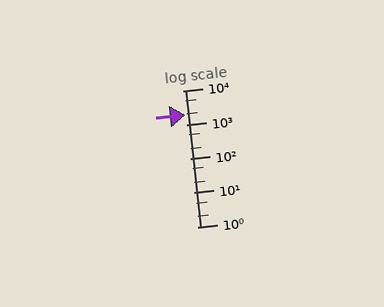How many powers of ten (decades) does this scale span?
The scale spans 4 decades, from 1 to 10000.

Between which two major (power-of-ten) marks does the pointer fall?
The pointer is between 1000 and 10000.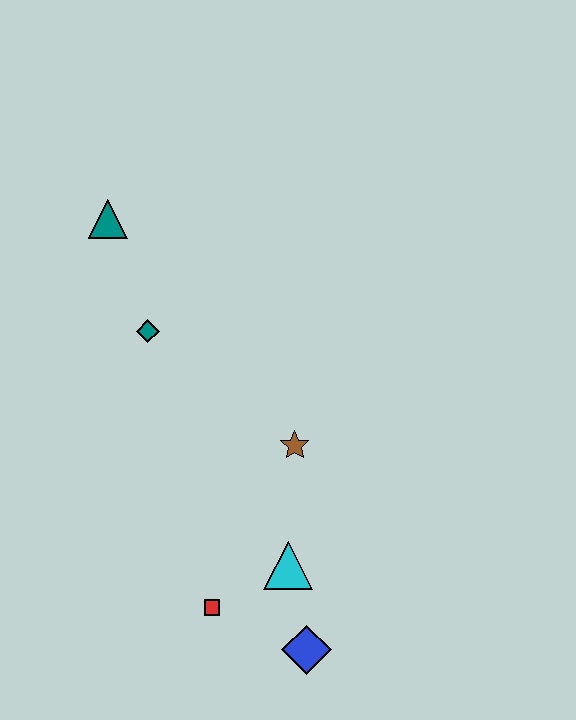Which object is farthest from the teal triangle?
The blue diamond is farthest from the teal triangle.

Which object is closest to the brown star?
The cyan triangle is closest to the brown star.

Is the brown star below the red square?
No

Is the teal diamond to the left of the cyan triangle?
Yes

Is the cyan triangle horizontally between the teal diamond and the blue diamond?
Yes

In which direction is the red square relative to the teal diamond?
The red square is below the teal diamond.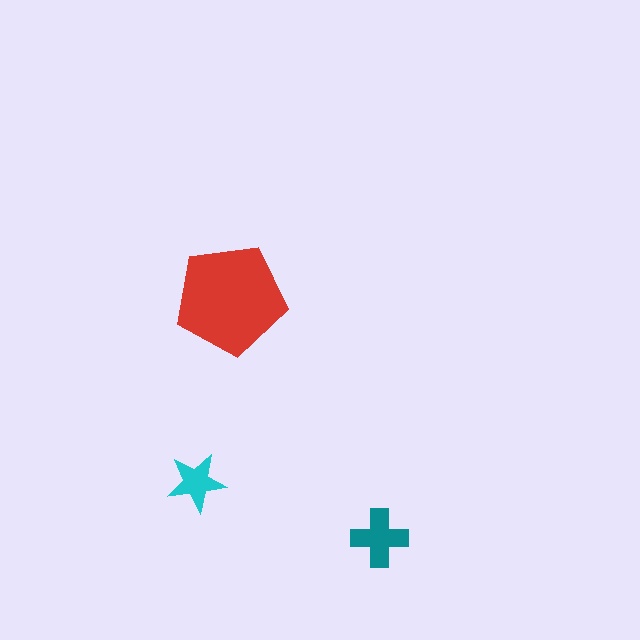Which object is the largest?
The red pentagon.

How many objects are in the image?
There are 3 objects in the image.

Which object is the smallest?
The cyan star.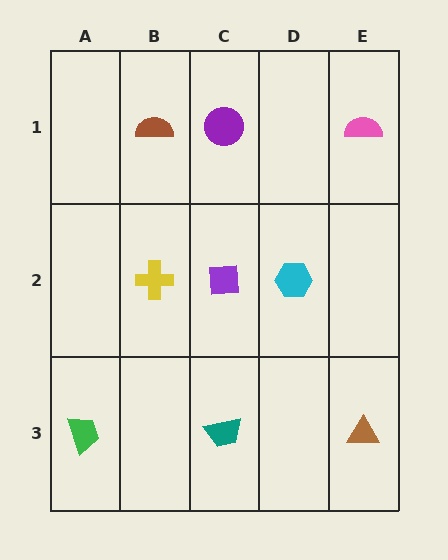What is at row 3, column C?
A teal trapezoid.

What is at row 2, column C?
A purple square.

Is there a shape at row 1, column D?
No, that cell is empty.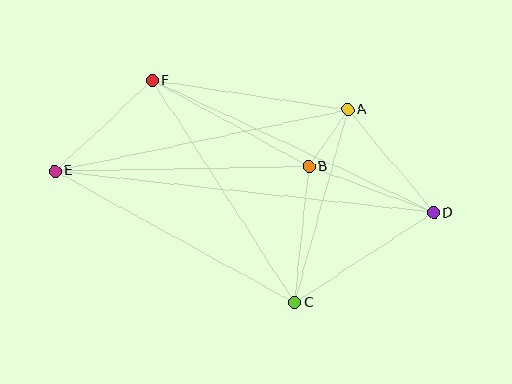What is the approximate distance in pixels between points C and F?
The distance between C and F is approximately 264 pixels.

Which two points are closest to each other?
Points A and B are closest to each other.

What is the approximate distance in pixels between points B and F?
The distance between B and F is approximately 179 pixels.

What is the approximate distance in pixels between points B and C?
The distance between B and C is approximately 137 pixels.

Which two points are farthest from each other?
Points D and E are farthest from each other.